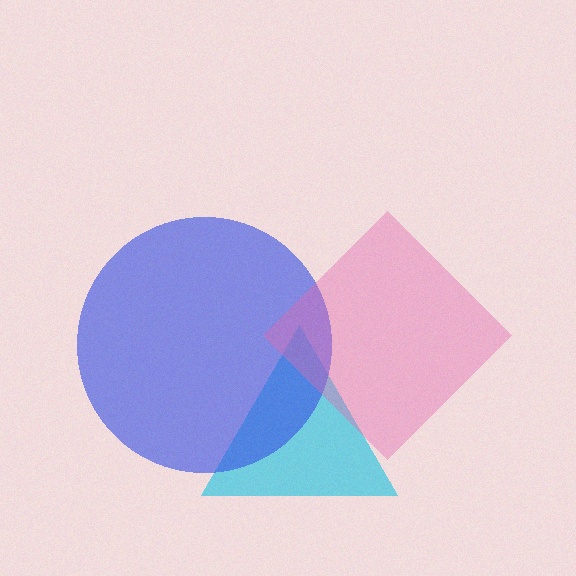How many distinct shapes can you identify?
There are 3 distinct shapes: a cyan triangle, a blue circle, a pink diamond.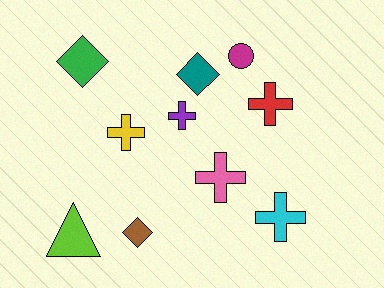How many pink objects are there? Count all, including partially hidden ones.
There is 1 pink object.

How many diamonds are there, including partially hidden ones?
There are 3 diamonds.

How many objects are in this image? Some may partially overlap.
There are 10 objects.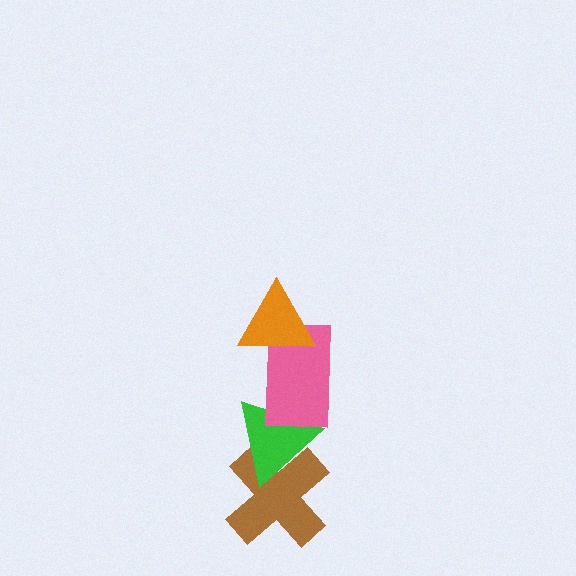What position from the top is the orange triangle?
The orange triangle is 1st from the top.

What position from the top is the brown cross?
The brown cross is 4th from the top.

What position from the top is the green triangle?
The green triangle is 3rd from the top.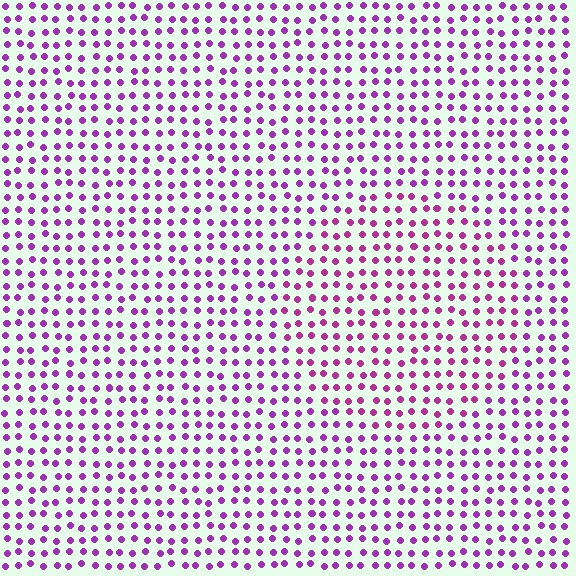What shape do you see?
I see a circle.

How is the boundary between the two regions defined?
The boundary is defined purely by a slight shift in hue (about 23 degrees). Spacing, size, and orientation are identical on both sides.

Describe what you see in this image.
The image is filled with small purple elements in a uniform arrangement. A circle-shaped region is visible where the elements are tinted to a slightly different hue, forming a subtle color boundary.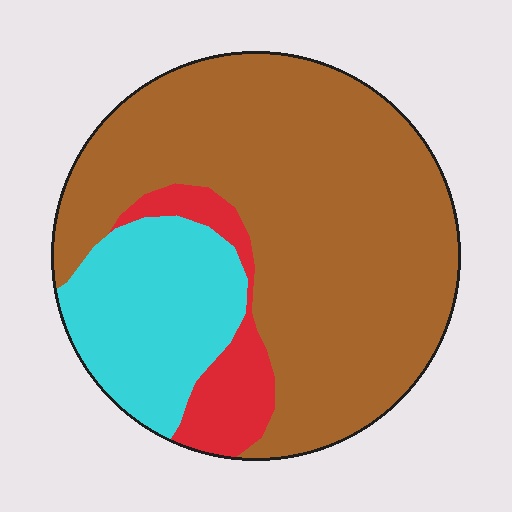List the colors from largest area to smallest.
From largest to smallest: brown, cyan, red.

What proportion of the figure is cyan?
Cyan covers roughly 20% of the figure.